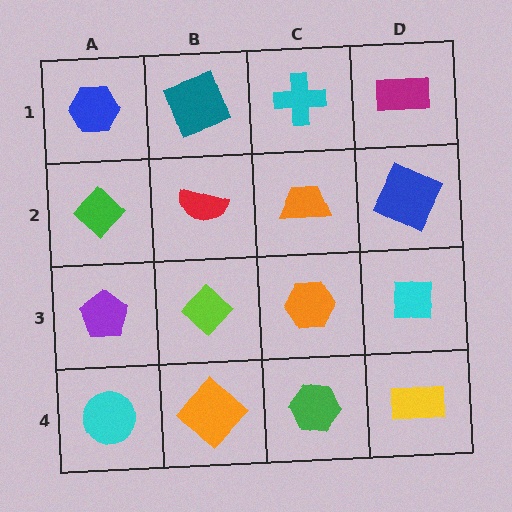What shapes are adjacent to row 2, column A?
A blue hexagon (row 1, column A), a purple pentagon (row 3, column A), a red semicircle (row 2, column B).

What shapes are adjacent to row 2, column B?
A teal square (row 1, column B), a lime diamond (row 3, column B), a green diamond (row 2, column A), an orange trapezoid (row 2, column C).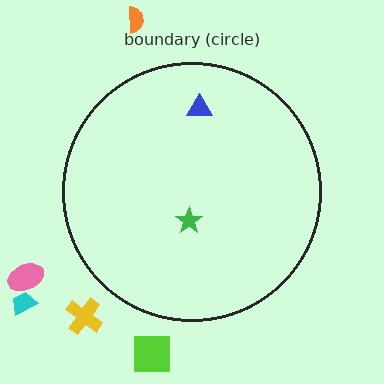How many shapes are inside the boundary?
2 inside, 5 outside.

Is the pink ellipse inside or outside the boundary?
Outside.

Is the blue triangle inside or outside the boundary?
Inside.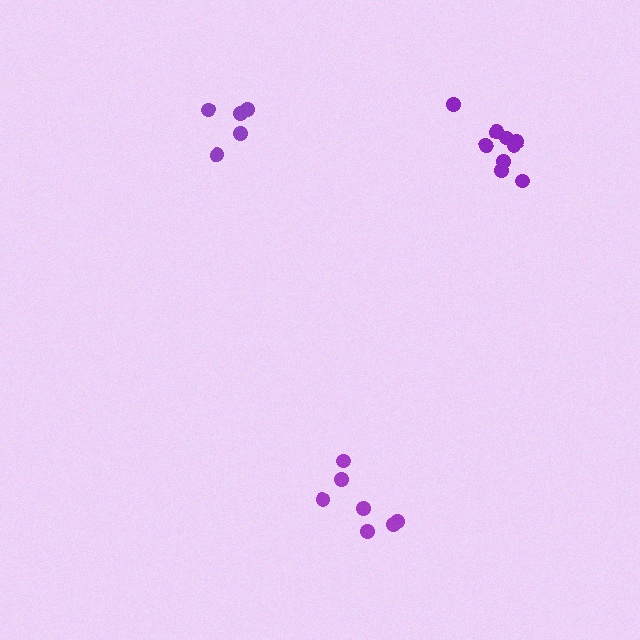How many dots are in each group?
Group 1: 9 dots, Group 2: 7 dots, Group 3: 5 dots (21 total).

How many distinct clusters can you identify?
There are 3 distinct clusters.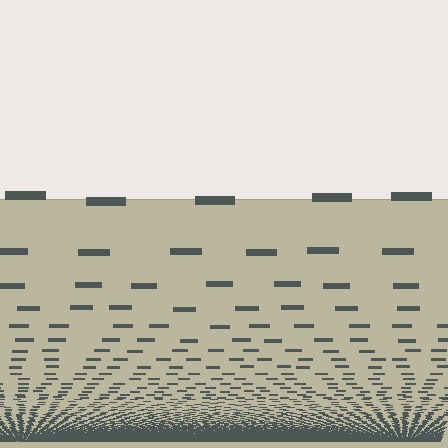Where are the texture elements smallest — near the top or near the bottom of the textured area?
Near the bottom.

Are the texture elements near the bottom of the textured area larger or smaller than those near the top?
Smaller. The gradient is inverted — elements near the bottom are smaller and denser.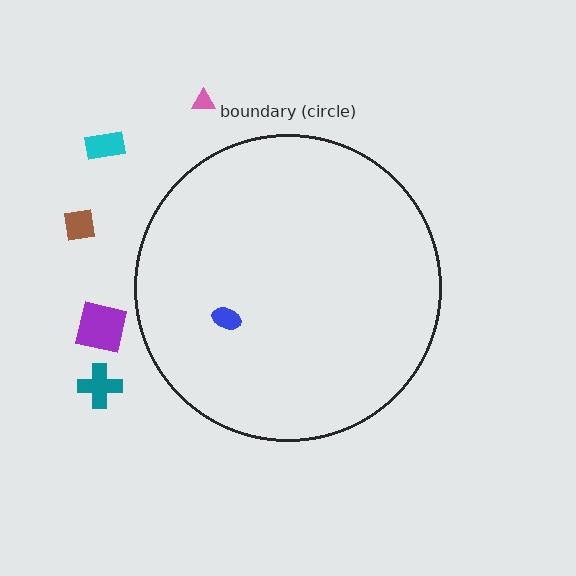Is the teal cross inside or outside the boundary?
Outside.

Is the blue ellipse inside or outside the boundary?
Inside.